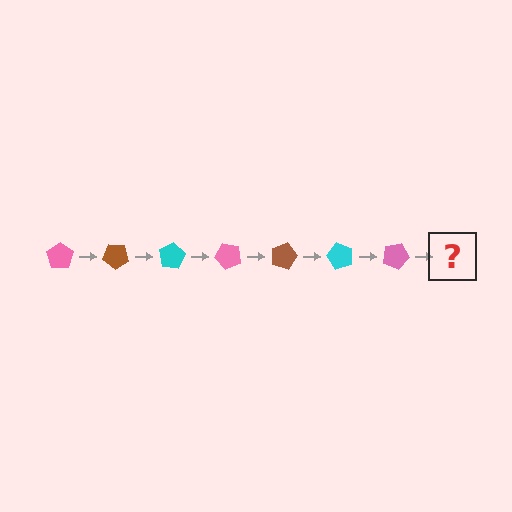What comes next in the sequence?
The next element should be a brown pentagon, rotated 280 degrees from the start.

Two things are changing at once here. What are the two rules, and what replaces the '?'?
The two rules are that it rotates 40 degrees each step and the color cycles through pink, brown, and cyan. The '?' should be a brown pentagon, rotated 280 degrees from the start.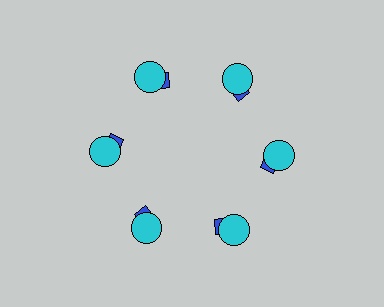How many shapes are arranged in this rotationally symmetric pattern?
There are 12 shapes, arranged in 6 groups of 2.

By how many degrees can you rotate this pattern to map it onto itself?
The pattern maps onto itself every 60 degrees of rotation.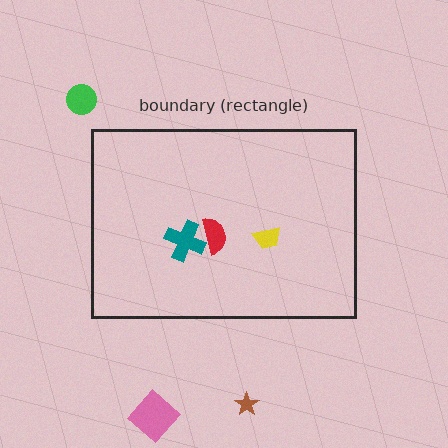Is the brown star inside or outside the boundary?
Outside.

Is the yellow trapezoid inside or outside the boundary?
Inside.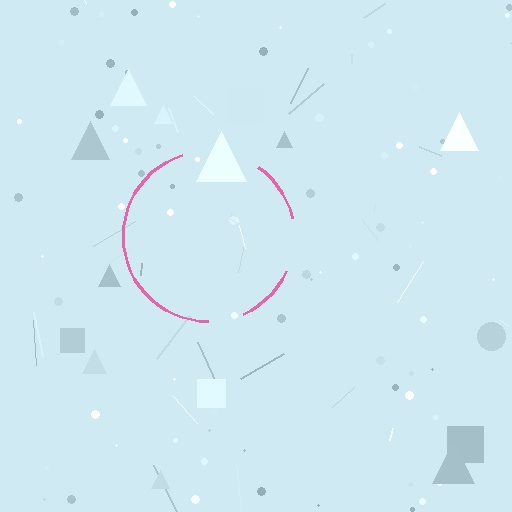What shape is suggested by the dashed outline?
The dashed outline suggests a circle.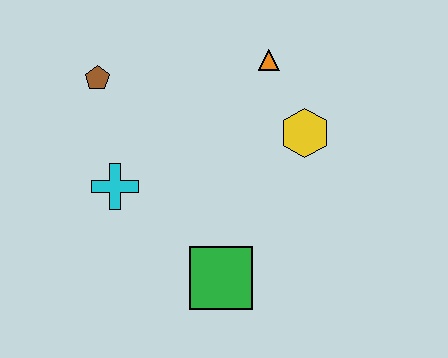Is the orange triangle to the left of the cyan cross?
No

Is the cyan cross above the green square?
Yes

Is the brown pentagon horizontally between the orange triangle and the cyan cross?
No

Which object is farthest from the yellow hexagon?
The brown pentagon is farthest from the yellow hexagon.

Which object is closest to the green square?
The cyan cross is closest to the green square.